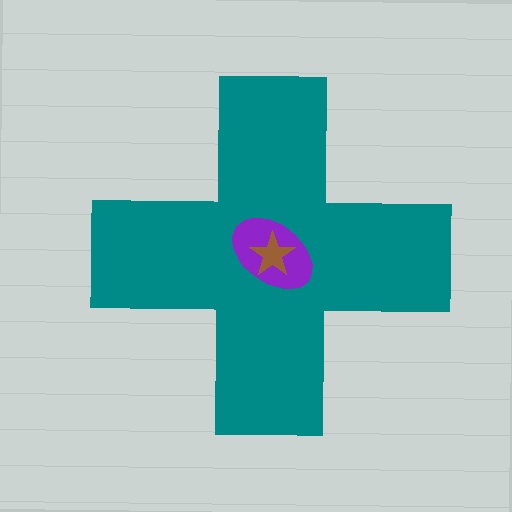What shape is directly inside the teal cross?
The purple ellipse.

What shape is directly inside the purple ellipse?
The brown star.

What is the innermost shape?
The brown star.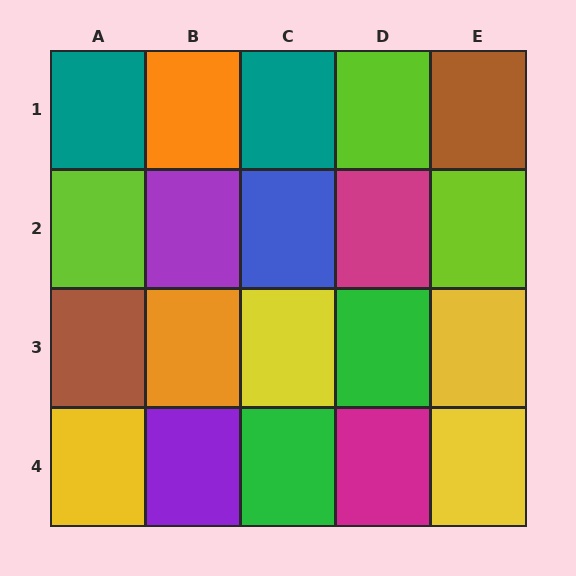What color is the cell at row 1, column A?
Teal.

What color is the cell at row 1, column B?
Orange.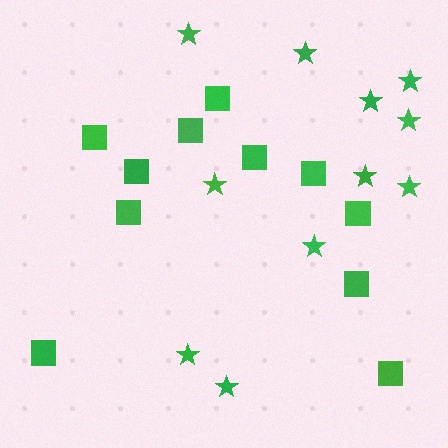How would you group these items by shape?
There are 2 groups: one group of squares (11) and one group of stars (11).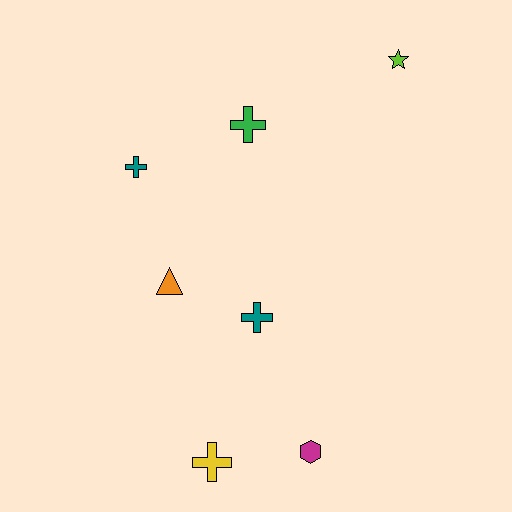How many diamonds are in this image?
There are no diamonds.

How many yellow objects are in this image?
There is 1 yellow object.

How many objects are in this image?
There are 7 objects.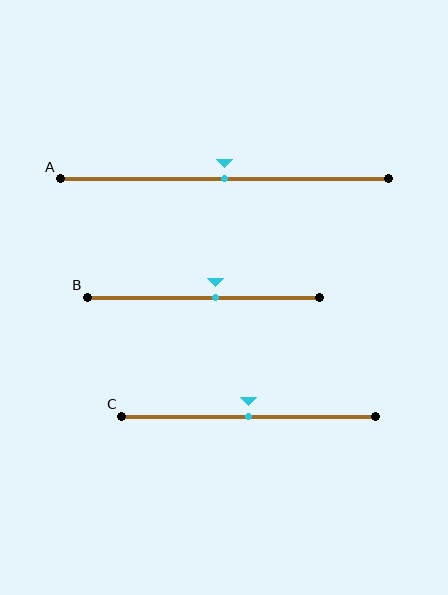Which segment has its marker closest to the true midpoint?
Segment A has its marker closest to the true midpoint.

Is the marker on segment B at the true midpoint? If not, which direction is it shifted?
No, the marker on segment B is shifted to the right by about 5% of the segment length.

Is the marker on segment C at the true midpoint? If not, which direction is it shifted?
Yes, the marker on segment C is at the true midpoint.